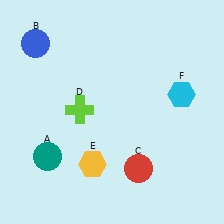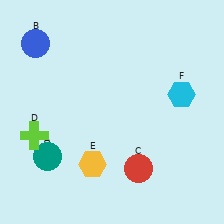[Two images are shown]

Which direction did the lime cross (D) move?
The lime cross (D) moved left.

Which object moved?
The lime cross (D) moved left.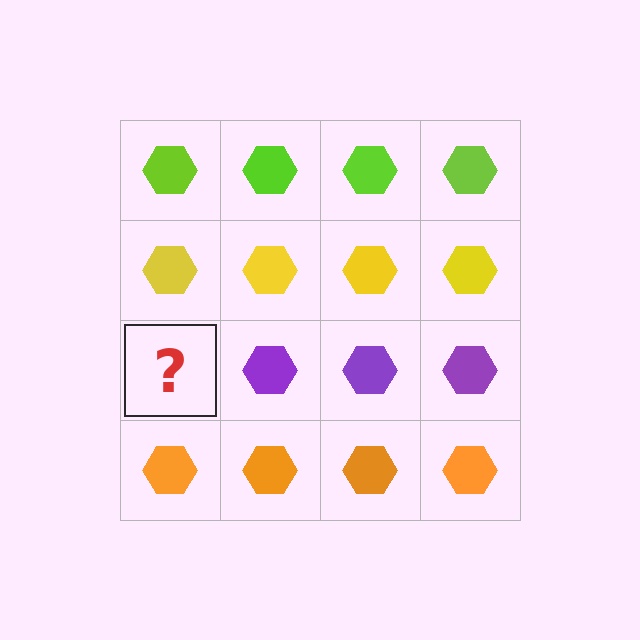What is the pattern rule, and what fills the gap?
The rule is that each row has a consistent color. The gap should be filled with a purple hexagon.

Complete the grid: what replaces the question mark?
The question mark should be replaced with a purple hexagon.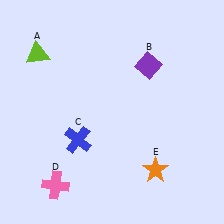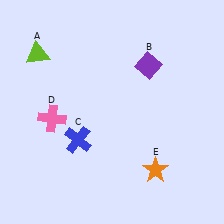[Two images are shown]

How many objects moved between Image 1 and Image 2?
1 object moved between the two images.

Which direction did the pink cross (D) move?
The pink cross (D) moved up.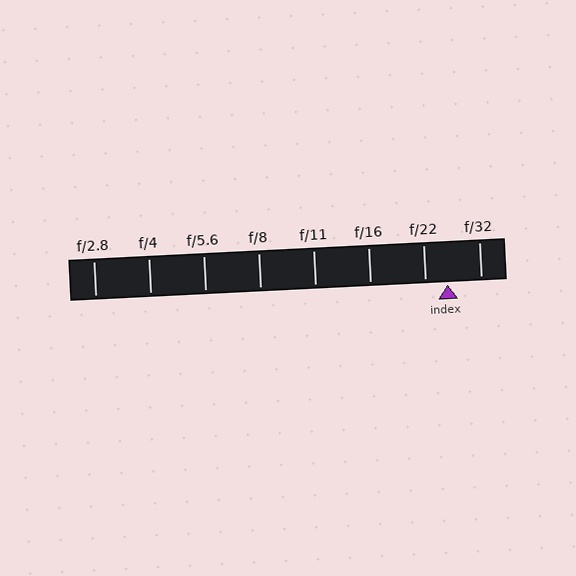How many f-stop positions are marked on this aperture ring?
There are 8 f-stop positions marked.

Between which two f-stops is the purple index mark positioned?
The index mark is between f/22 and f/32.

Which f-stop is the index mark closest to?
The index mark is closest to f/22.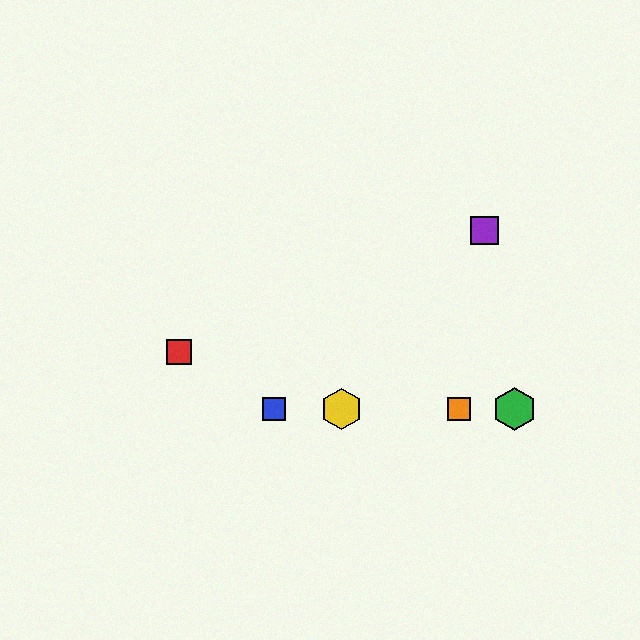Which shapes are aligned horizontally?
The blue square, the green hexagon, the yellow hexagon, the orange square are aligned horizontally.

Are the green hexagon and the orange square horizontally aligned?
Yes, both are at y≈409.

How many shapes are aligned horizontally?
4 shapes (the blue square, the green hexagon, the yellow hexagon, the orange square) are aligned horizontally.